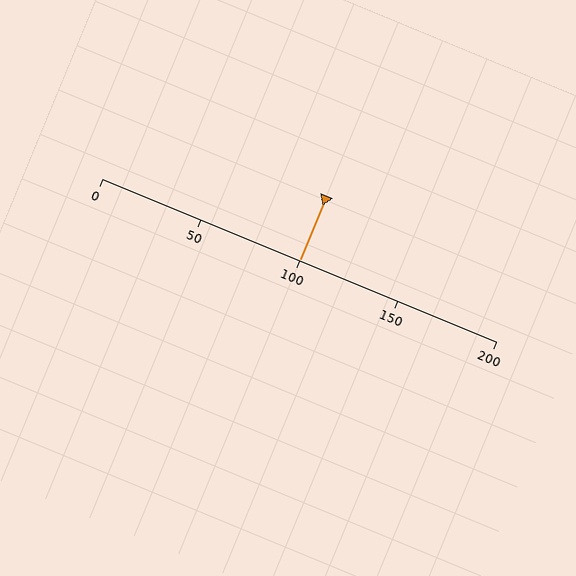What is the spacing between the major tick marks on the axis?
The major ticks are spaced 50 apart.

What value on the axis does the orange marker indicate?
The marker indicates approximately 100.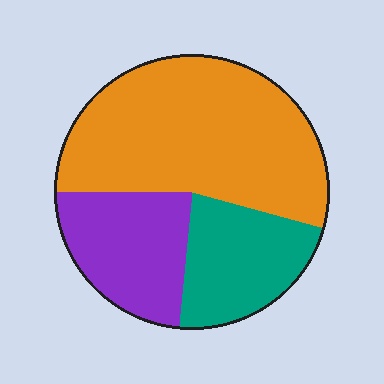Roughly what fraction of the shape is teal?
Teal covers around 20% of the shape.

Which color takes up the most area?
Orange, at roughly 55%.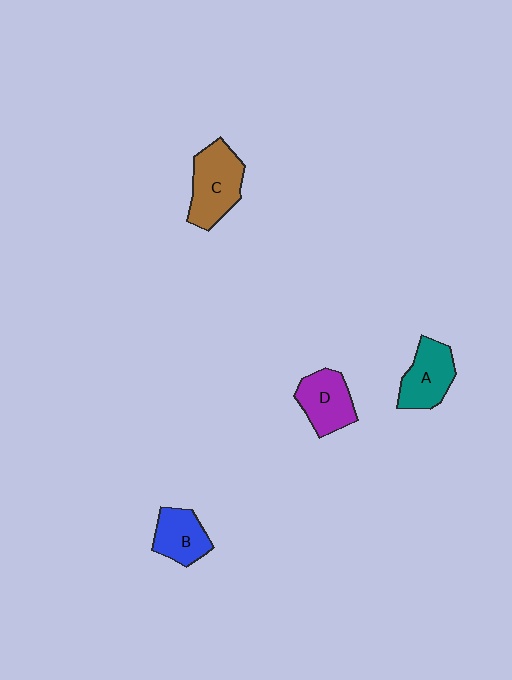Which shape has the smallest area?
Shape B (blue).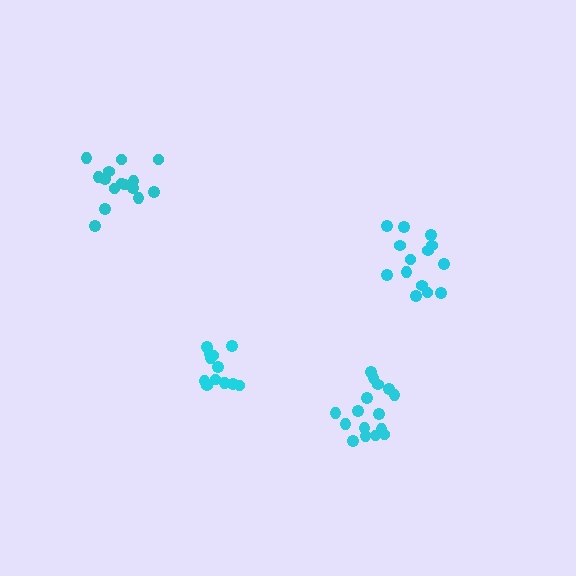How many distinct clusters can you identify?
There are 4 distinct clusters.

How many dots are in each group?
Group 1: 13 dots, Group 2: 14 dots, Group 3: 16 dots, Group 4: 15 dots (58 total).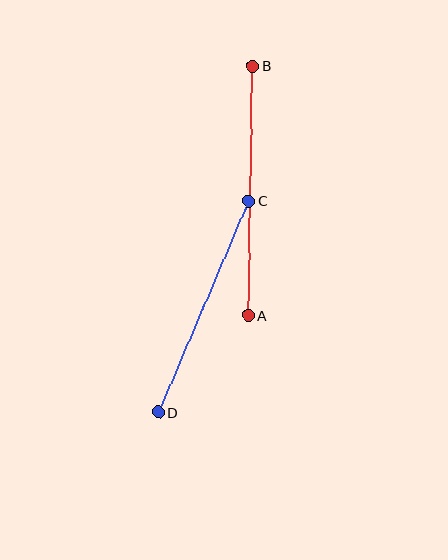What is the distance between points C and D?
The distance is approximately 230 pixels.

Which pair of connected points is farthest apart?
Points A and B are farthest apart.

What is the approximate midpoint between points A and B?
The midpoint is at approximately (251, 191) pixels.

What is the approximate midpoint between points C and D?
The midpoint is at approximately (203, 306) pixels.